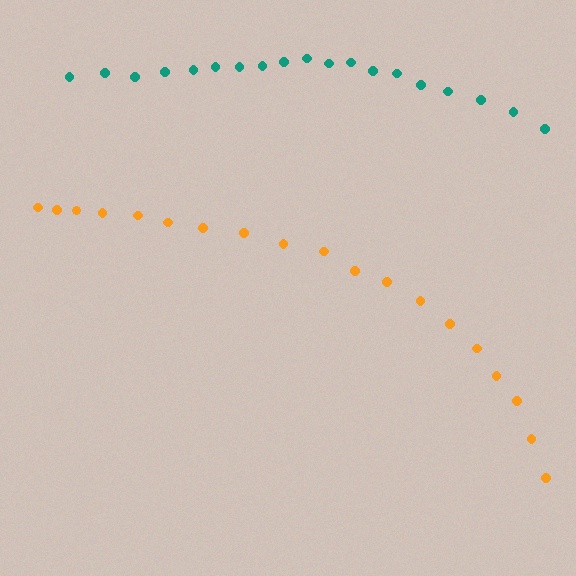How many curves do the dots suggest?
There are 2 distinct paths.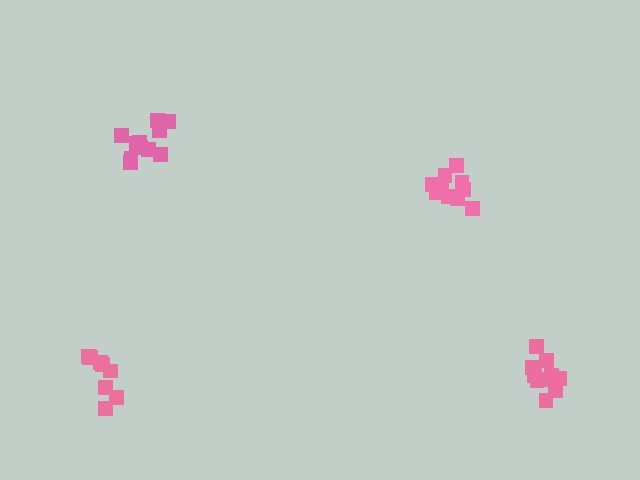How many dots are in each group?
Group 1: 10 dots, Group 2: 12 dots, Group 3: 11 dots, Group 4: 8 dots (41 total).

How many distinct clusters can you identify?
There are 4 distinct clusters.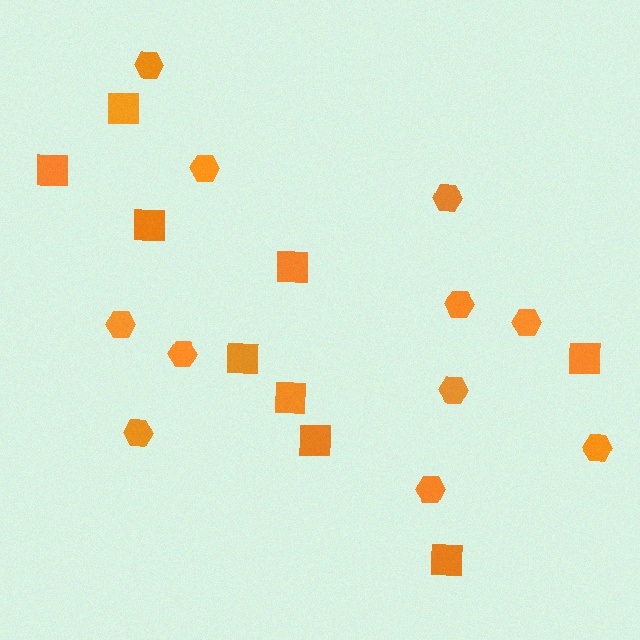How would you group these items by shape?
There are 2 groups: one group of hexagons (11) and one group of squares (9).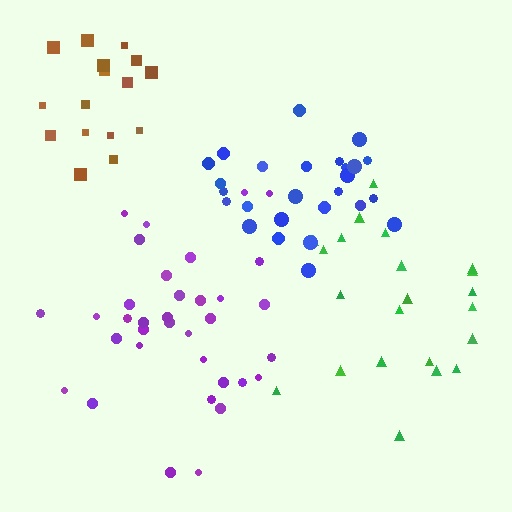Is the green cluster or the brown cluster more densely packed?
Brown.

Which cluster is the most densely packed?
Blue.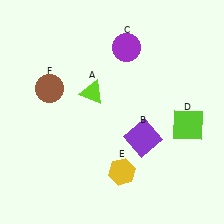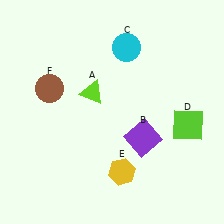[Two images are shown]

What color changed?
The circle (C) changed from purple in Image 1 to cyan in Image 2.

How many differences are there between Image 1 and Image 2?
There is 1 difference between the two images.